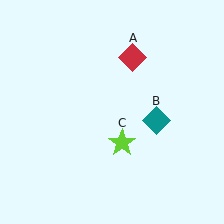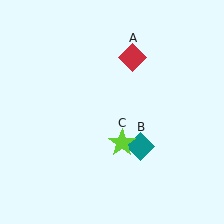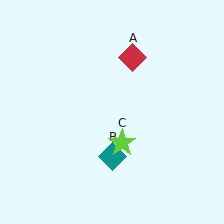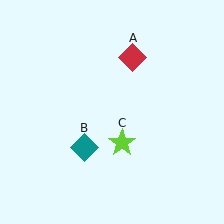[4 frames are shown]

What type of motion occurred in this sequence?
The teal diamond (object B) rotated clockwise around the center of the scene.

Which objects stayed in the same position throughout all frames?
Red diamond (object A) and lime star (object C) remained stationary.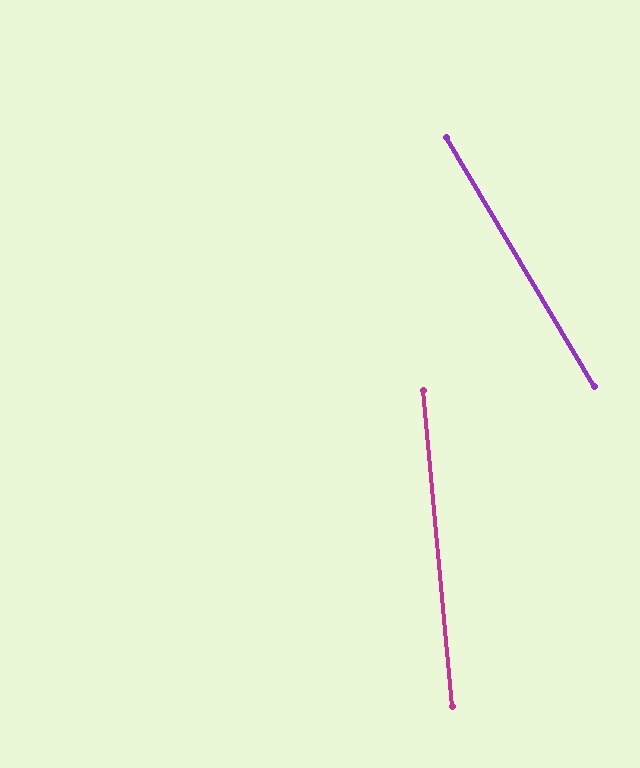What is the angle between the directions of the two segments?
Approximately 26 degrees.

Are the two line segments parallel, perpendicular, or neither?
Neither parallel nor perpendicular — they differ by about 26°.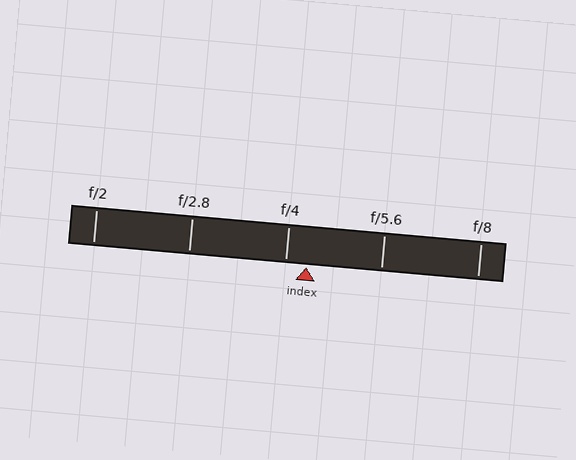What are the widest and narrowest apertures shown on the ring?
The widest aperture shown is f/2 and the narrowest is f/8.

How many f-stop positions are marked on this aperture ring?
There are 5 f-stop positions marked.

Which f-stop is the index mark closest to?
The index mark is closest to f/4.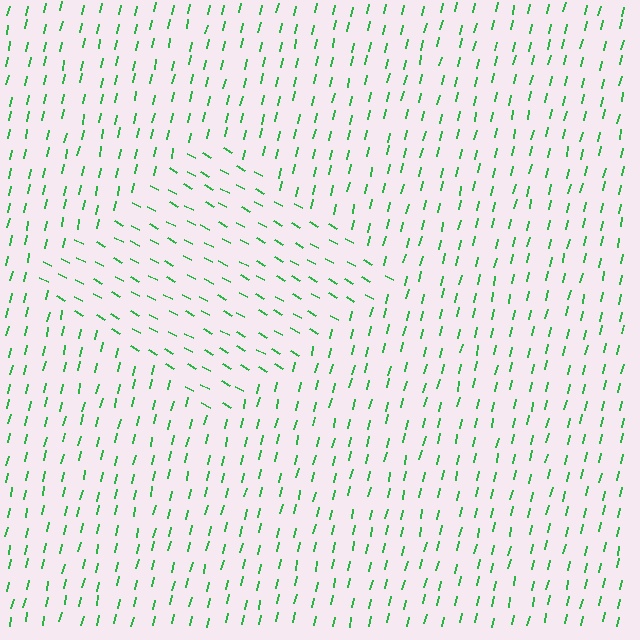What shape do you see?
I see a diamond.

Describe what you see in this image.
The image is filled with small green line segments. A diamond region in the image has lines oriented differently from the surrounding lines, creating a visible texture boundary.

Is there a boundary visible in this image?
Yes, there is a texture boundary formed by a change in line orientation.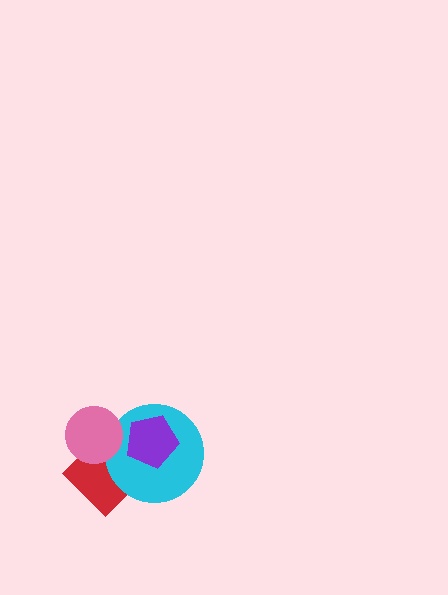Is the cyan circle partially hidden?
Yes, it is partially covered by another shape.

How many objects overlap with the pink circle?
2 objects overlap with the pink circle.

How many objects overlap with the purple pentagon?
2 objects overlap with the purple pentagon.